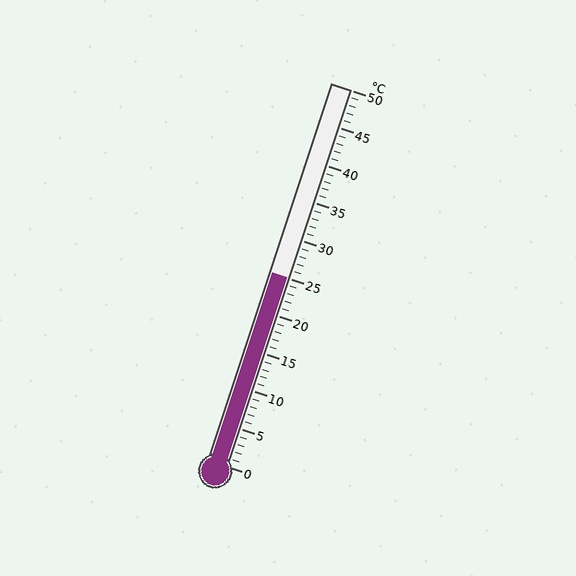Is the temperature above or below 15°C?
The temperature is above 15°C.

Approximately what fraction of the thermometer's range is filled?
The thermometer is filled to approximately 50% of its range.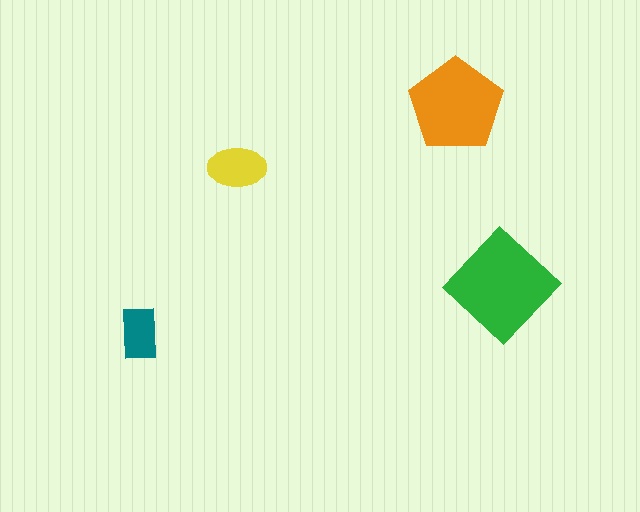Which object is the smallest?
The teal rectangle.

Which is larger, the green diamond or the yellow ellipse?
The green diamond.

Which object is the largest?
The green diamond.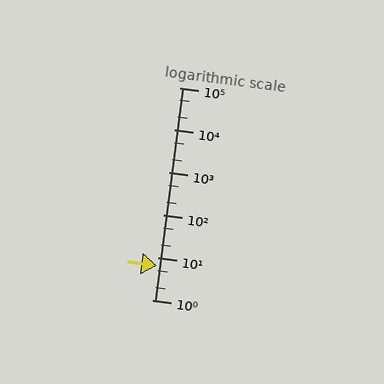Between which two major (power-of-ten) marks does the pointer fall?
The pointer is between 1 and 10.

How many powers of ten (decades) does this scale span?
The scale spans 5 decades, from 1 to 100000.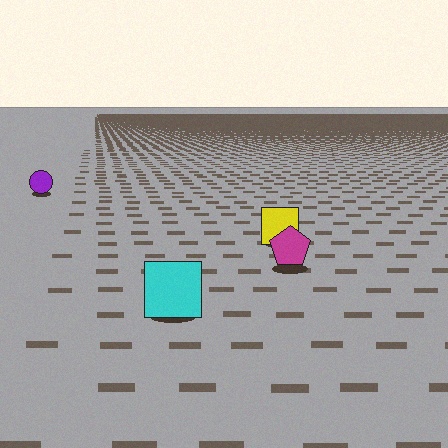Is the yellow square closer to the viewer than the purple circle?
Yes. The yellow square is closer — you can tell from the texture gradient: the ground texture is coarser near it.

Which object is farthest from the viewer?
The purple circle is farthest from the viewer. It appears smaller and the ground texture around it is denser.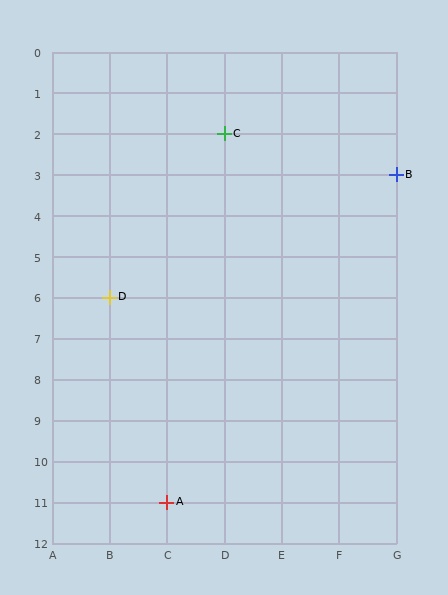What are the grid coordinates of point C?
Point C is at grid coordinates (D, 2).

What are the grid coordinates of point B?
Point B is at grid coordinates (G, 3).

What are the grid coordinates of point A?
Point A is at grid coordinates (C, 11).